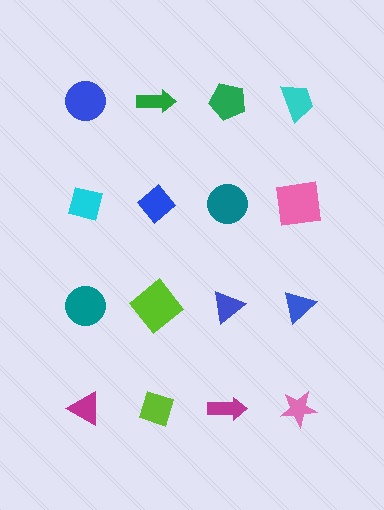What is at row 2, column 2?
A blue diamond.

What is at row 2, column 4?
A pink square.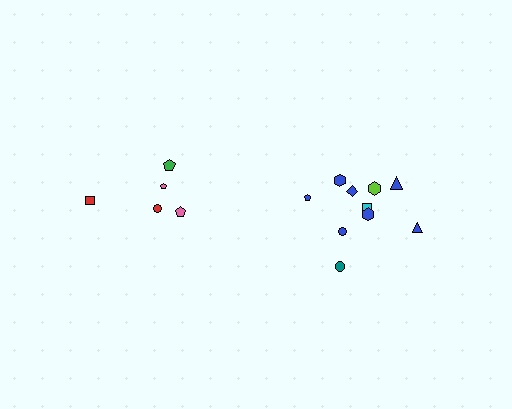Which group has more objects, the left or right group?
The right group.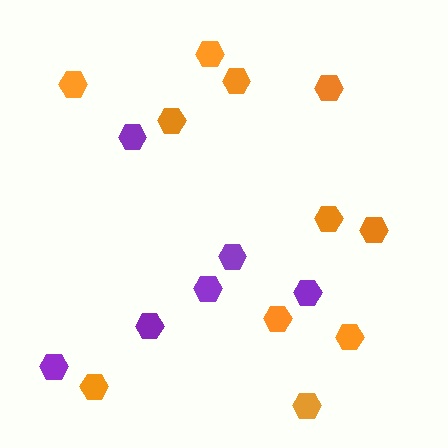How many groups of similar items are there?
There are 2 groups: one group of purple hexagons (6) and one group of orange hexagons (11).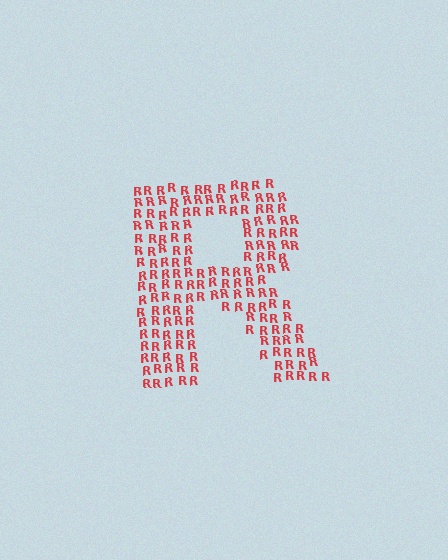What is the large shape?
The large shape is the letter R.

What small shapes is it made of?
It is made of small letter R's.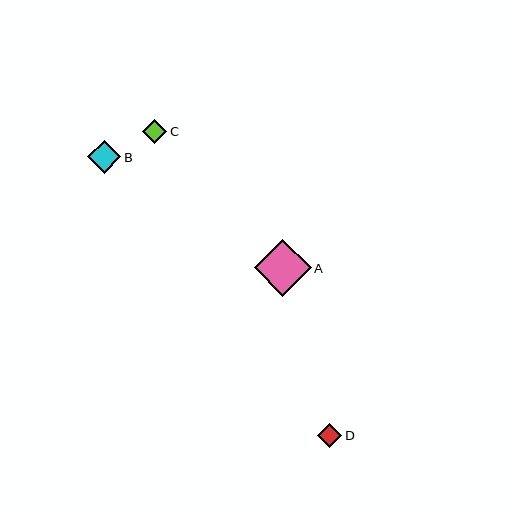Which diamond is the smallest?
Diamond D is the smallest with a size of approximately 24 pixels.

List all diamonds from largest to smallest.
From largest to smallest: A, B, C, D.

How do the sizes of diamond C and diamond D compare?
Diamond C and diamond D are approximately the same size.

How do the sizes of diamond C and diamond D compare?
Diamond C and diamond D are approximately the same size.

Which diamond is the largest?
Diamond A is the largest with a size of approximately 57 pixels.